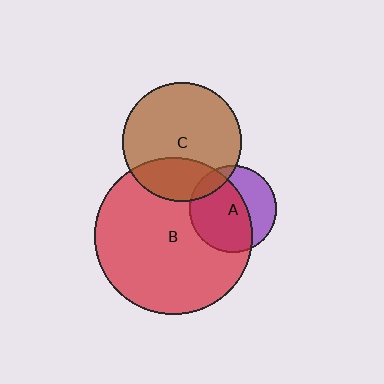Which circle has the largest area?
Circle B (red).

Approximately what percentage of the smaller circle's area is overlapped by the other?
Approximately 25%.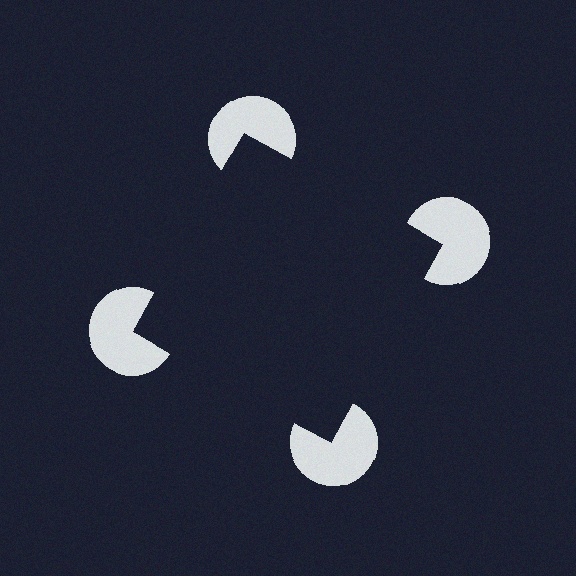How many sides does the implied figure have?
4 sides.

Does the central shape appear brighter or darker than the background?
It typically appears slightly darker than the background, even though no actual brightness change is drawn.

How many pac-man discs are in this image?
There are 4 — one at each vertex of the illusory square.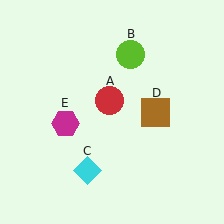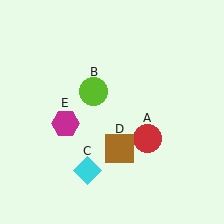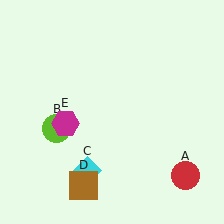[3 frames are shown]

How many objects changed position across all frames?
3 objects changed position: red circle (object A), lime circle (object B), brown square (object D).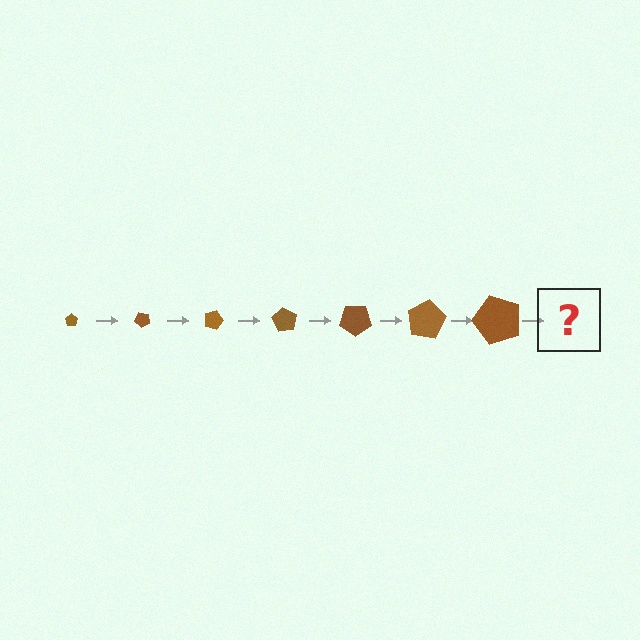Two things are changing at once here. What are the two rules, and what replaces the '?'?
The two rules are that the pentagon grows larger each step and it rotates 45 degrees each step. The '?' should be a pentagon, larger than the previous one and rotated 315 degrees from the start.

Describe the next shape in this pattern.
It should be a pentagon, larger than the previous one and rotated 315 degrees from the start.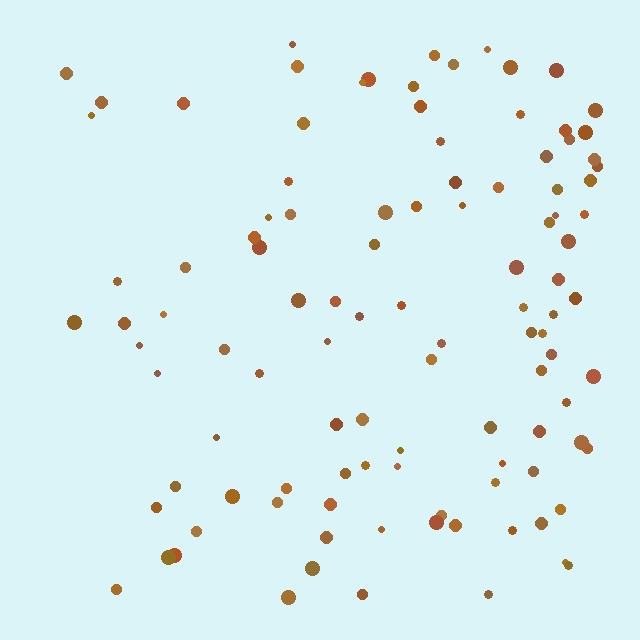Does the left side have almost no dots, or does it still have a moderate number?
Still a moderate number, just noticeably fewer than the right.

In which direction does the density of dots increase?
From left to right, with the right side densest.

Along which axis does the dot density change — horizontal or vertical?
Horizontal.